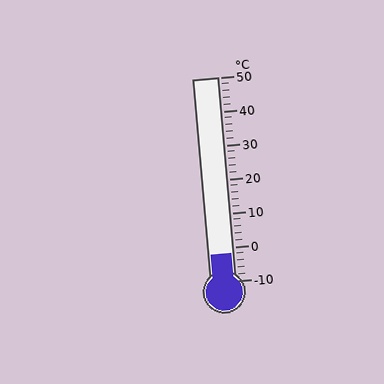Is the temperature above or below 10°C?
The temperature is below 10°C.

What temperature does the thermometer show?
The thermometer shows approximately -2°C.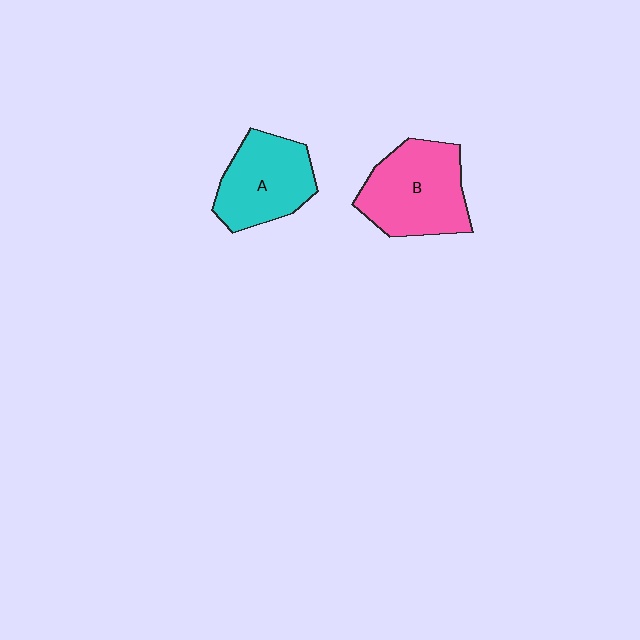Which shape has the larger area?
Shape B (pink).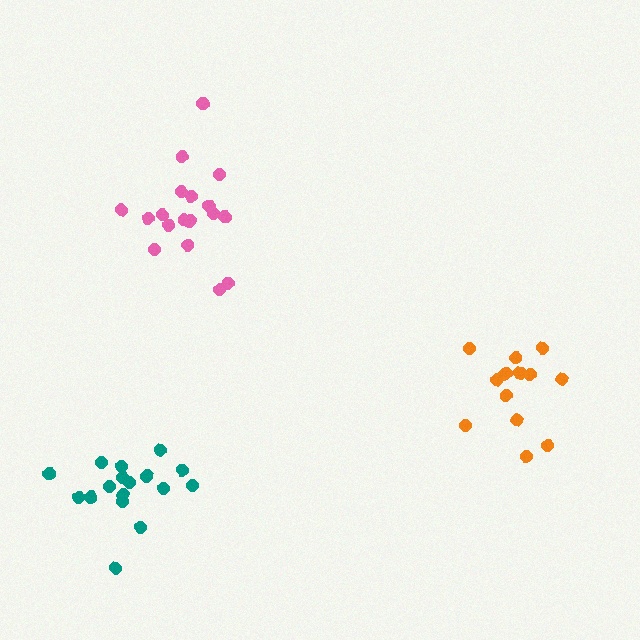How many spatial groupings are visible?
There are 3 spatial groupings.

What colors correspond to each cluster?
The clusters are colored: orange, pink, teal.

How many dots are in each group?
Group 1: 15 dots, Group 2: 19 dots, Group 3: 17 dots (51 total).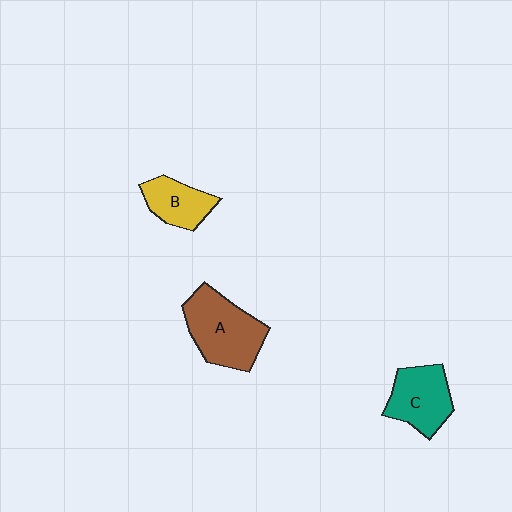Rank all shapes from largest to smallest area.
From largest to smallest: A (brown), C (teal), B (yellow).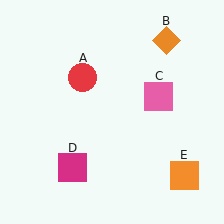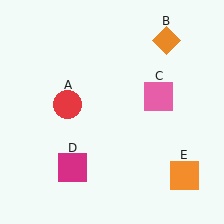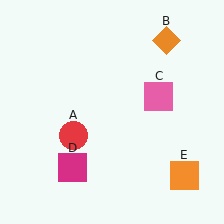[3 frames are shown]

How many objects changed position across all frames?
1 object changed position: red circle (object A).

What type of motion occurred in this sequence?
The red circle (object A) rotated counterclockwise around the center of the scene.